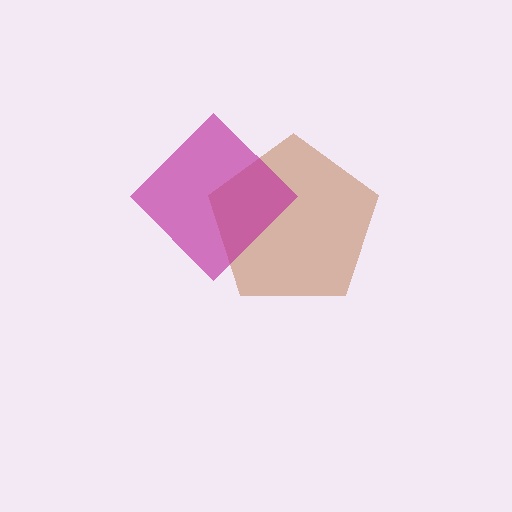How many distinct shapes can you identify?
There are 2 distinct shapes: a brown pentagon, a magenta diamond.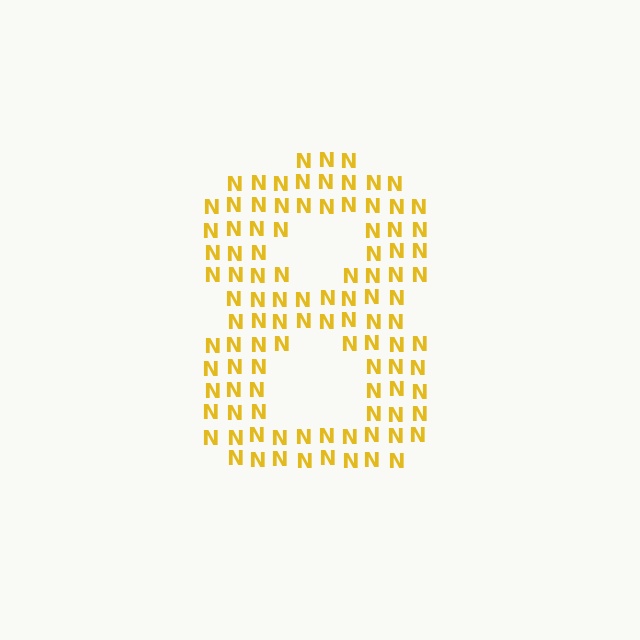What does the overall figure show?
The overall figure shows the digit 8.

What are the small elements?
The small elements are letter N's.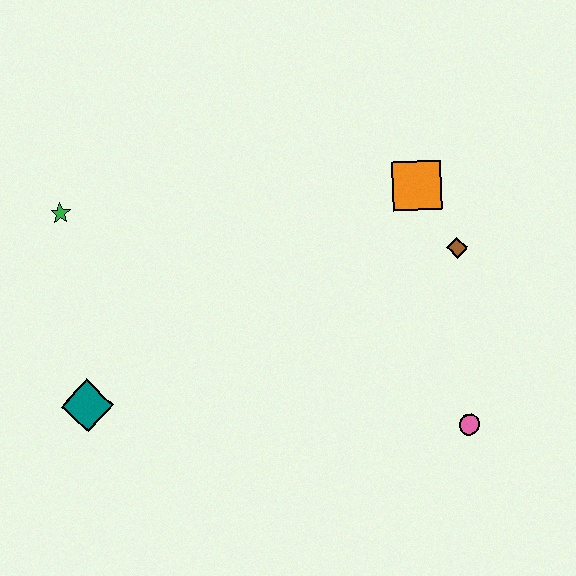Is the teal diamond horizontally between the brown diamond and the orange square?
No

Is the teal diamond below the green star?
Yes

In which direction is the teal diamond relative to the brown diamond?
The teal diamond is to the left of the brown diamond.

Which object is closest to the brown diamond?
The orange square is closest to the brown diamond.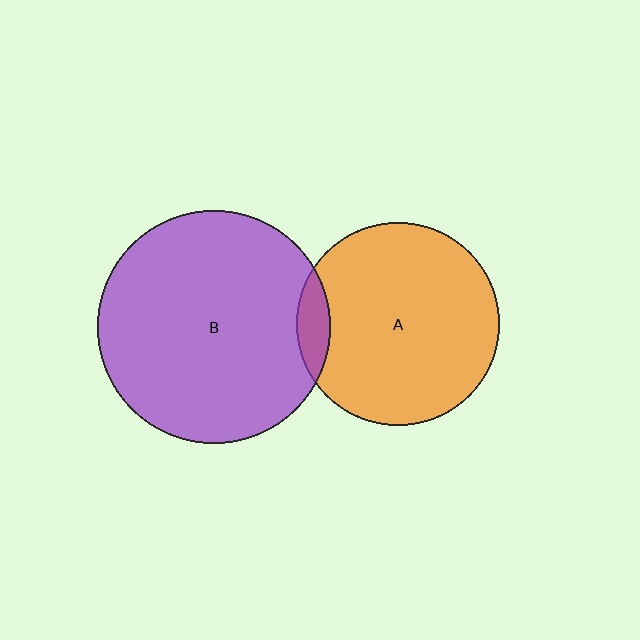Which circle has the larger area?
Circle B (purple).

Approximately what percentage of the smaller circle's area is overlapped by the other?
Approximately 10%.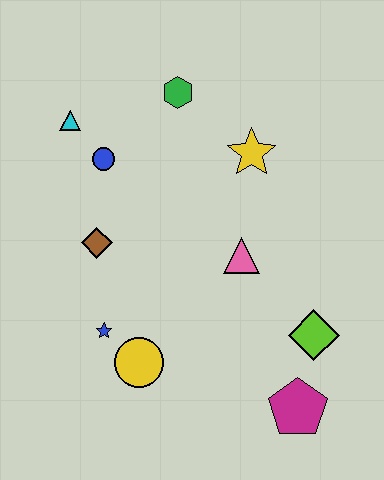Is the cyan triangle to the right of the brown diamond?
No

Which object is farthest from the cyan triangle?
The magenta pentagon is farthest from the cyan triangle.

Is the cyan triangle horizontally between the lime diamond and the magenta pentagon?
No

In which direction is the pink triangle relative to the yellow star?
The pink triangle is below the yellow star.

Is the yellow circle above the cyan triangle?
No